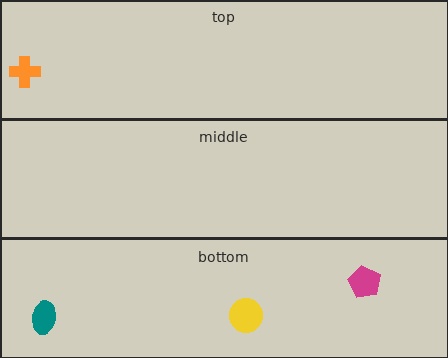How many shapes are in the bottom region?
3.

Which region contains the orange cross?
The top region.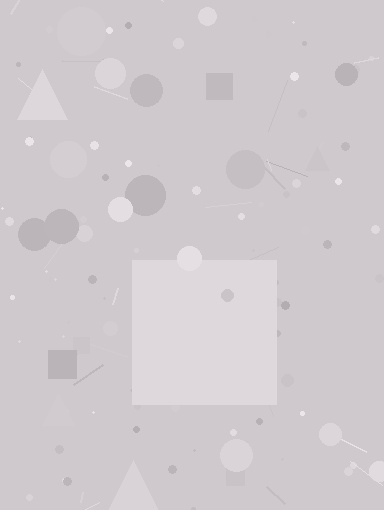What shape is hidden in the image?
A square is hidden in the image.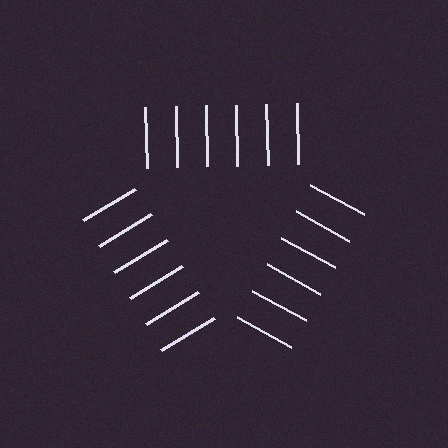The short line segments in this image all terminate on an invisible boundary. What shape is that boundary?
An illusory triangle — the line segments terminate on its edges but no continuous stroke is drawn.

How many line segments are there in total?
18 — 6 along each of the 3 edges.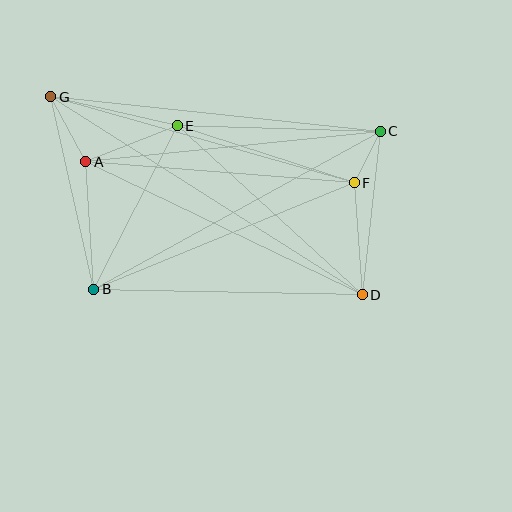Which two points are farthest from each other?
Points D and G are farthest from each other.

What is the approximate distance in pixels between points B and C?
The distance between B and C is approximately 327 pixels.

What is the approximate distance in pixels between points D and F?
The distance between D and F is approximately 112 pixels.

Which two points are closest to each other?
Points C and F are closest to each other.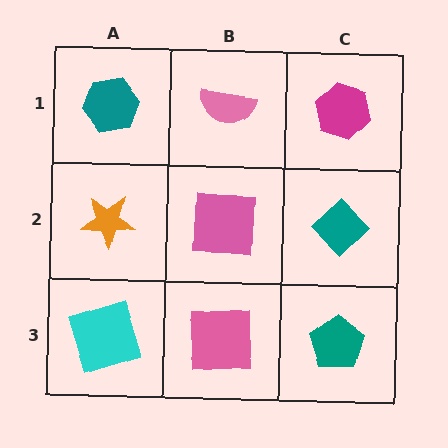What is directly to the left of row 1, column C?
A pink semicircle.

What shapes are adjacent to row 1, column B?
A pink square (row 2, column B), a teal hexagon (row 1, column A), a magenta hexagon (row 1, column C).